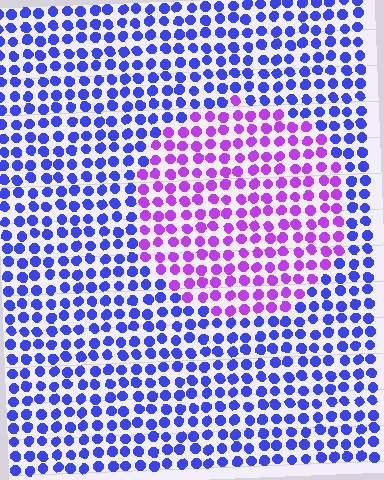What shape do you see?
I see a circle.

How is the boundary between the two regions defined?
The boundary is defined purely by a slight shift in hue (about 49 degrees). Spacing, size, and orientation are identical on both sides.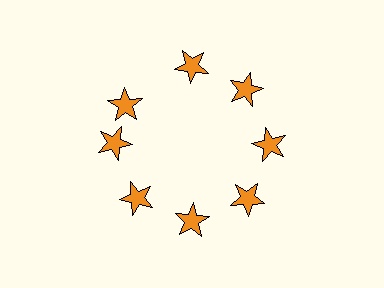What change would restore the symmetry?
The symmetry would be restored by rotating it back into even spacing with its neighbors so that all 8 stars sit at equal angles and equal distance from the center.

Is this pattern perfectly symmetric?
No. The 8 orange stars are arranged in a ring, but one element near the 10 o'clock position is rotated out of alignment along the ring, breaking the 8-fold rotational symmetry.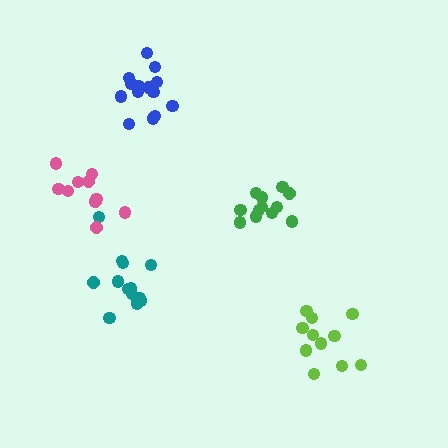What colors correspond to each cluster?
The clusters are colored: blue, green, teal, pink, lime.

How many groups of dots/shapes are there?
There are 5 groups.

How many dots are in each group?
Group 1: 14 dots, Group 2: 12 dots, Group 3: 14 dots, Group 4: 11 dots, Group 5: 11 dots (62 total).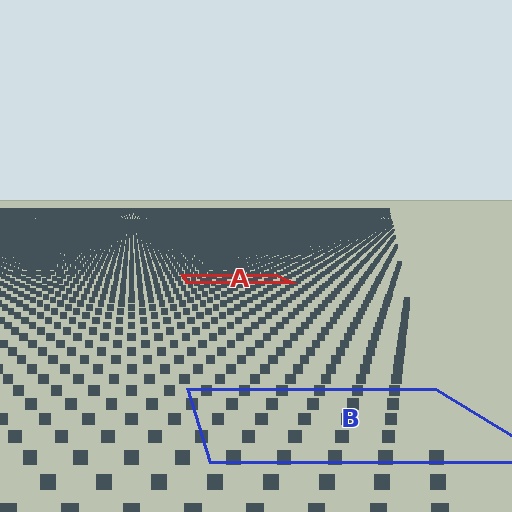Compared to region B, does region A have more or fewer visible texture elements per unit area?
Region A has more texture elements per unit area — they are packed more densely because it is farther away.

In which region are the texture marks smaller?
The texture marks are smaller in region A, because it is farther away.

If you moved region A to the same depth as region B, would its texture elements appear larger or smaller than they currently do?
They would appear larger. At a closer depth, the same texture elements are projected at a bigger on-screen size.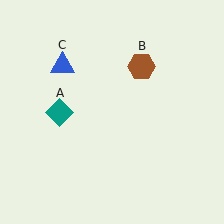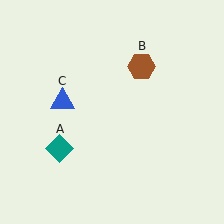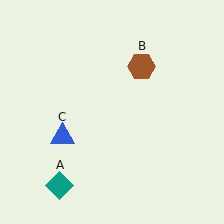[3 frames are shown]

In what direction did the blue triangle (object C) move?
The blue triangle (object C) moved down.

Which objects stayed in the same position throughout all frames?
Brown hexagon (object B) remained stationary.